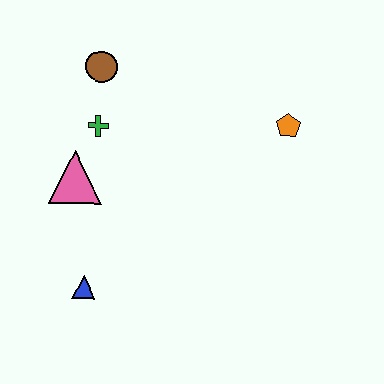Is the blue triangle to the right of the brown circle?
No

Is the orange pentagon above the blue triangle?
Yes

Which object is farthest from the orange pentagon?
The blue triangle is farthest from the orange pentagon.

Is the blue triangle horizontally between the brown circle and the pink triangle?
Yes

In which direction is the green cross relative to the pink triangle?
The green cross is above the pink triangle.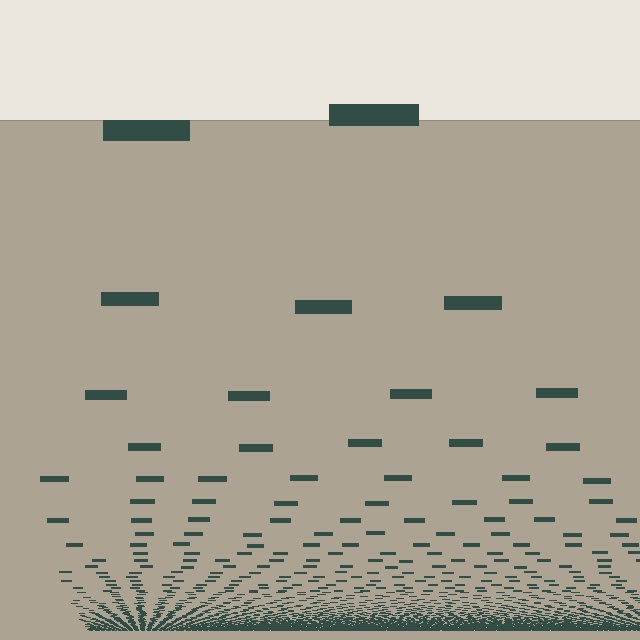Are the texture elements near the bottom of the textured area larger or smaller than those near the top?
Smaller. The gradient is inverted — elements near the bottom are smaller and denser.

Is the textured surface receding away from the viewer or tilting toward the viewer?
The surface appears to tilt toward the viewer. Texture elements get larger and sparser toward the top.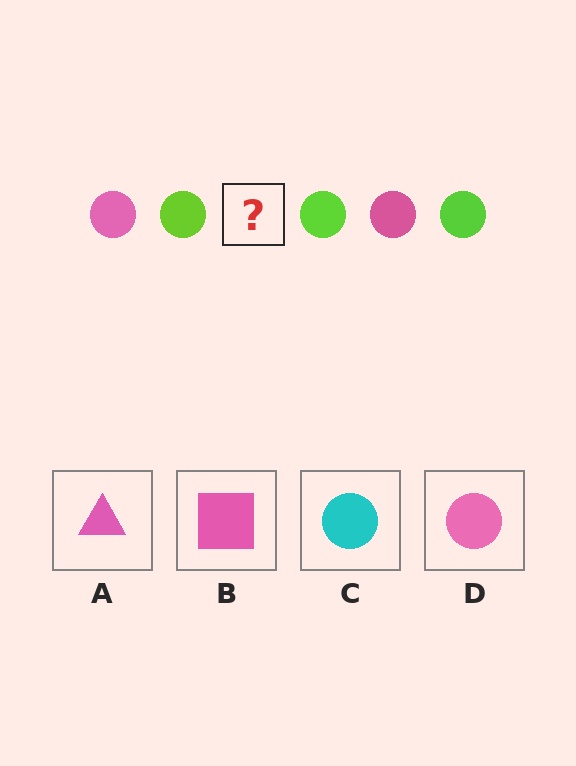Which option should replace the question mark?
Option D.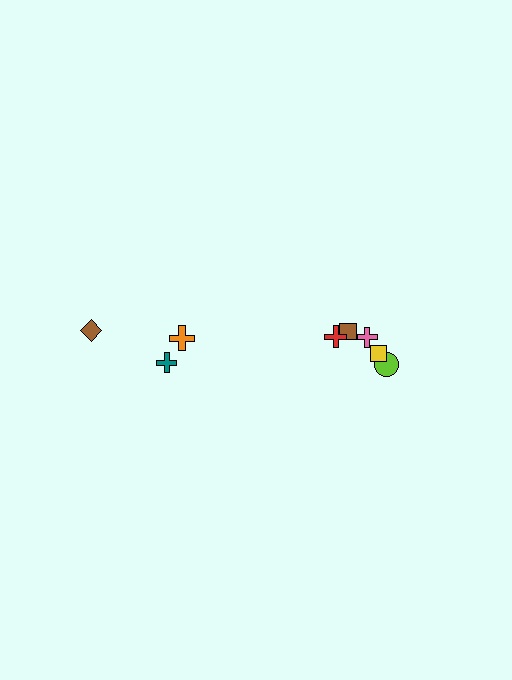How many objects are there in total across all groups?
There are 8 objects.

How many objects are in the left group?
There are 3 objects.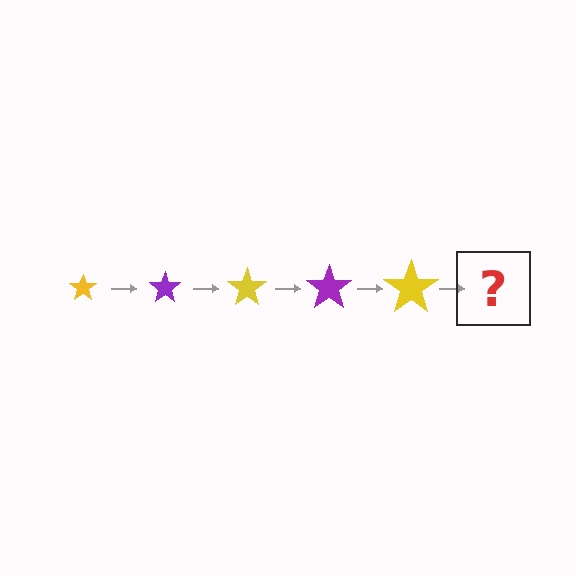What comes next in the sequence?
The next element should be a purple star, larger than the previous one.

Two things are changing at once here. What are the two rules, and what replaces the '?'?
The two rules are that the star grows larger each step and the color cycles through yellow and purple. The '?' should be a purple star, larger than the previous one.